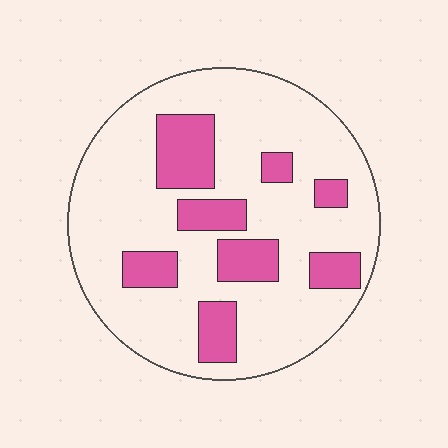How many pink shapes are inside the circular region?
8.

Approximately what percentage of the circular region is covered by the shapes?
Approximately 25%.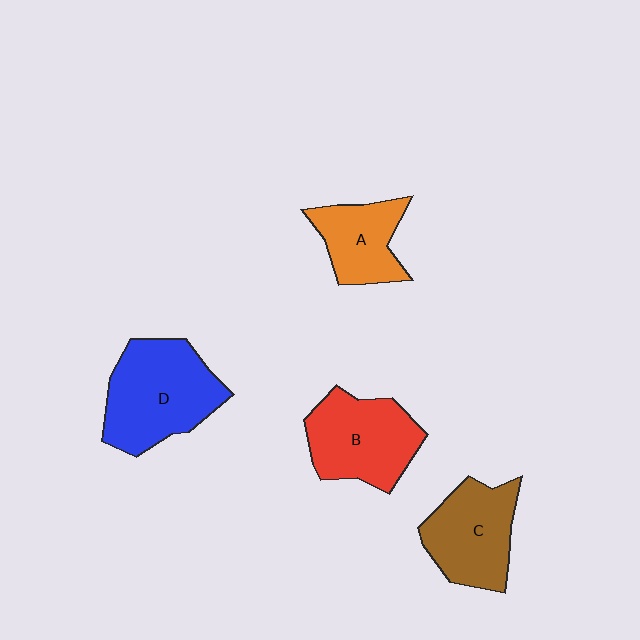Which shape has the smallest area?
Shape A (orange).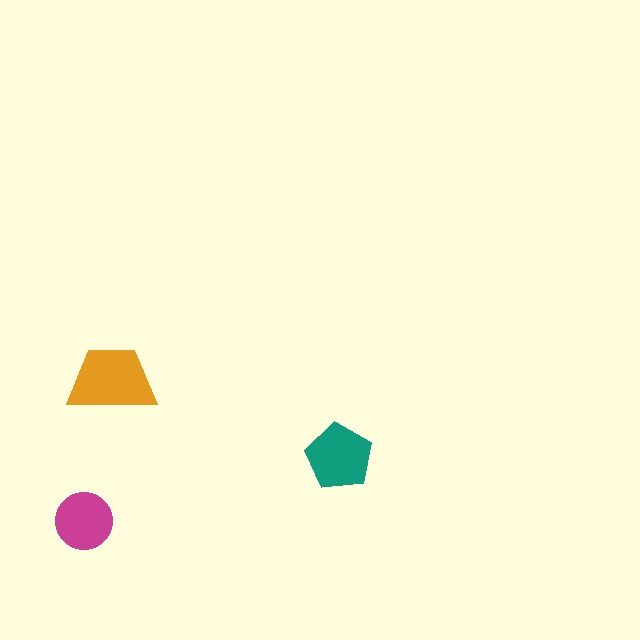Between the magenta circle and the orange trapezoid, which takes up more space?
The orange trapezoid.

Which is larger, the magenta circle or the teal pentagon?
The teal pentagon.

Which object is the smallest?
The magenta circle.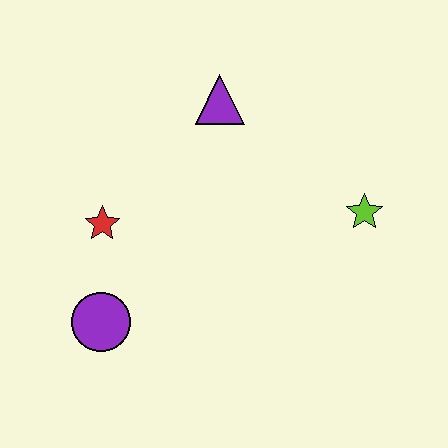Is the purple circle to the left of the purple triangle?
Yes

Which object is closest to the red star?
The purple circle is closest to the red star.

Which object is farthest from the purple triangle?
The purple circle is farthest from the purple triangle.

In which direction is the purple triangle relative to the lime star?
The purple triangle is to the left of the lime star.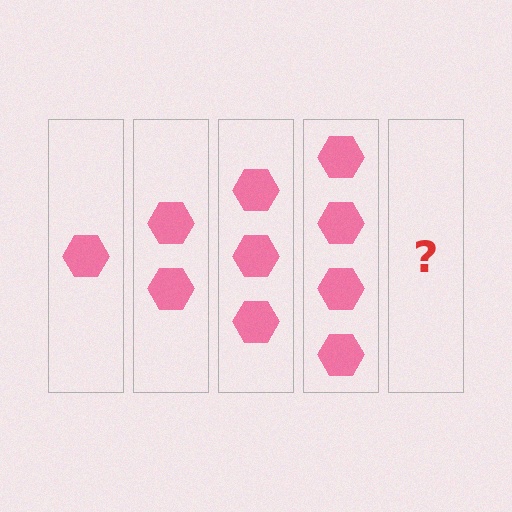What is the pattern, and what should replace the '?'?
The pattern is that each step adds one more hexagon. The '?' should be 5 hexagons.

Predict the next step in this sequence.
The next step is 5 hexagons.